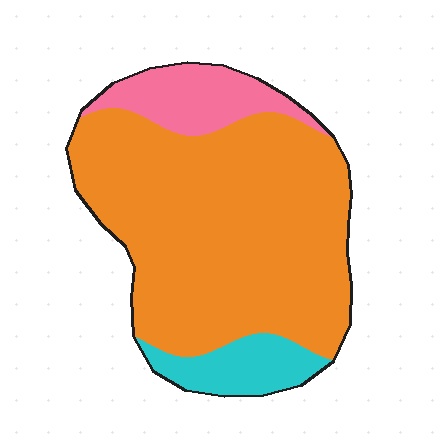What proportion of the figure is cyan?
Cyan takes up about one tenth (1/10) of the figure.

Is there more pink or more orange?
Orange.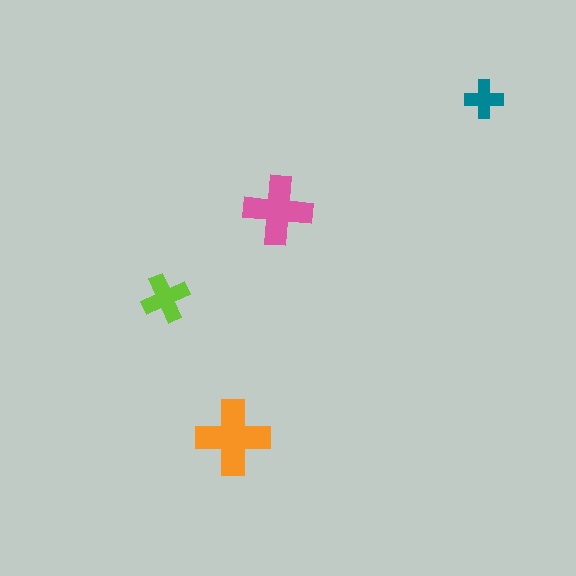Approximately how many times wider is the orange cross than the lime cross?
About 1.5 times wider.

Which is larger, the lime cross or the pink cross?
The pink one.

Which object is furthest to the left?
The lime cross is leftmost.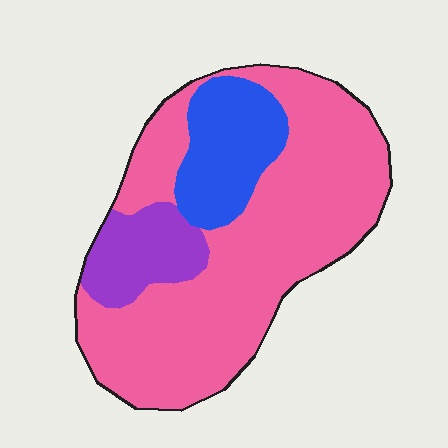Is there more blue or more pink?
Pink.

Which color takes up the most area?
Pink, at roughly 70%.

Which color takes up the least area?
Purple, at roughly 15%.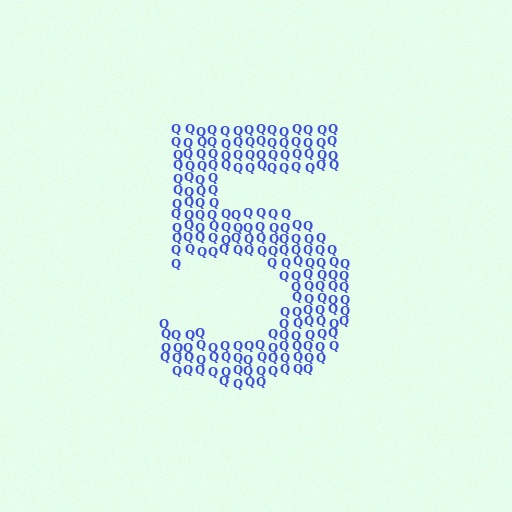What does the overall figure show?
The overall figure shows the digit 5.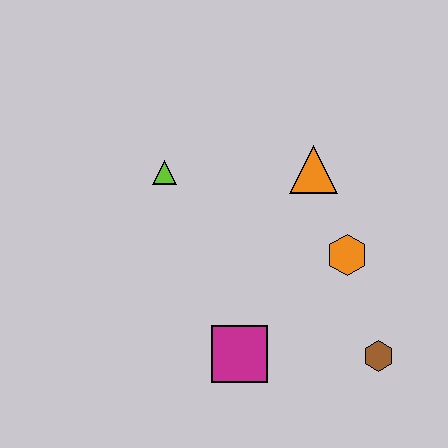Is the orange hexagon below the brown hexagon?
No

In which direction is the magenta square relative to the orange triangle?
The magenta square is below the orange triangle.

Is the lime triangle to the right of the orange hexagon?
No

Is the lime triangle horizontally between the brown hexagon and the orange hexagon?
No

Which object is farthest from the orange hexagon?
The lime triangle is farthest from the orange hexagon.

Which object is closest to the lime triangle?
The orange triangle is closest to the lime triangle.